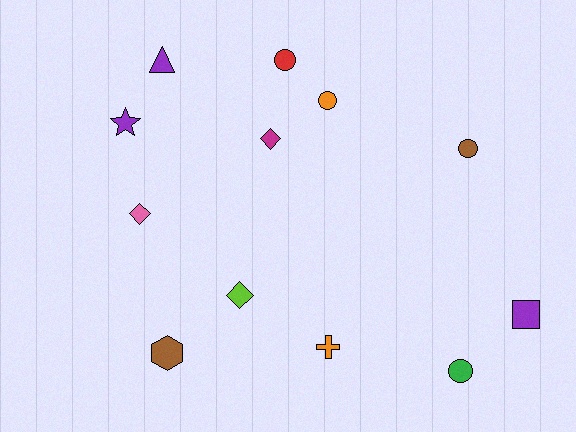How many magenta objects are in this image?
There is 1 magenta object.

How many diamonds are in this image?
There are 3 diamonds.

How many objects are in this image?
There are 12 objects.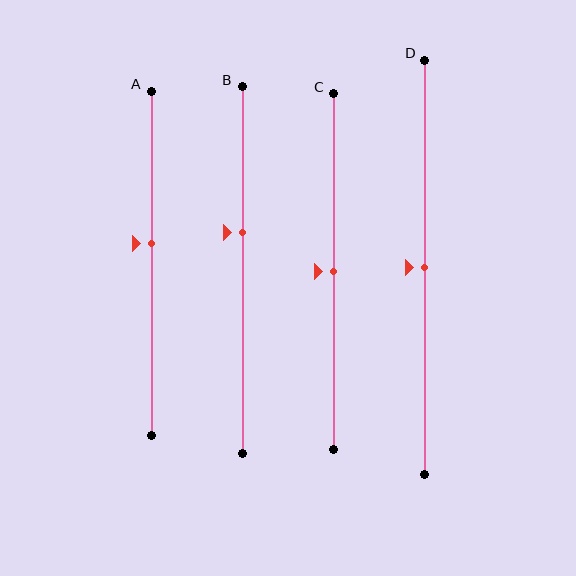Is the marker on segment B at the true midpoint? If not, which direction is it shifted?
No, the marker on segment B is shifted upward by about 10% of the segment length.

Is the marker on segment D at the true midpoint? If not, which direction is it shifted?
Yes, the marker on segment D is at the true midpoint.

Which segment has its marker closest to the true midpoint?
Segment C has its marker closest to the true midpoint.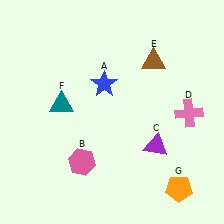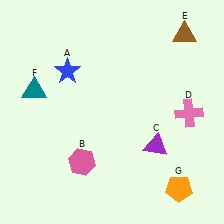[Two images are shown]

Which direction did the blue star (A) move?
The blue star (A) moved left.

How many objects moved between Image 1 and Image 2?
3 objects moved between the two images.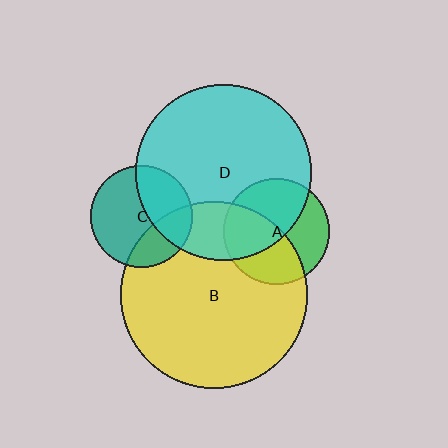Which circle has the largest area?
Circle B (yellow).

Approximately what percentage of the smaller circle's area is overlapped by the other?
Approximately 40%.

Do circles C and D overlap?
Yes.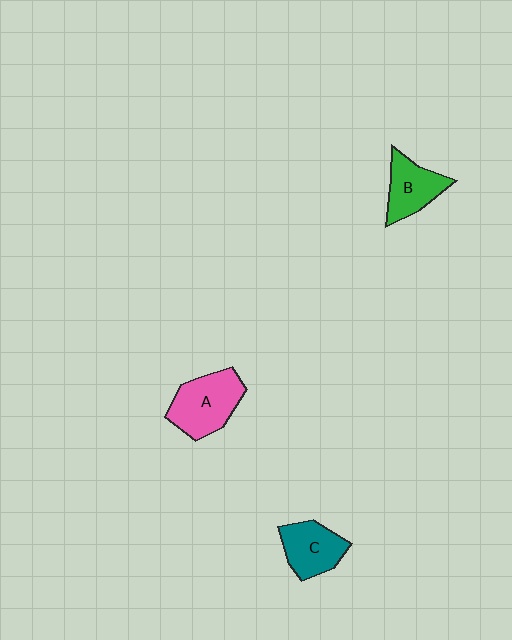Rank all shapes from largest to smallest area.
From largest to smallest: A (pink), C (teal), B (green).